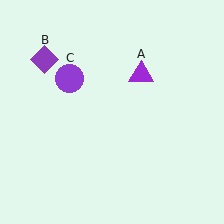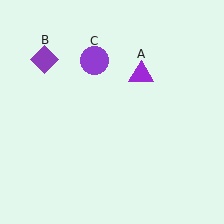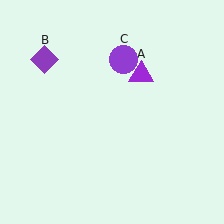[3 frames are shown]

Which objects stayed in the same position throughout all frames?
Purple triangle (object A) and purple diamond (object B) remained stationary.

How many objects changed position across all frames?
1 object changed position: purple circle (object C).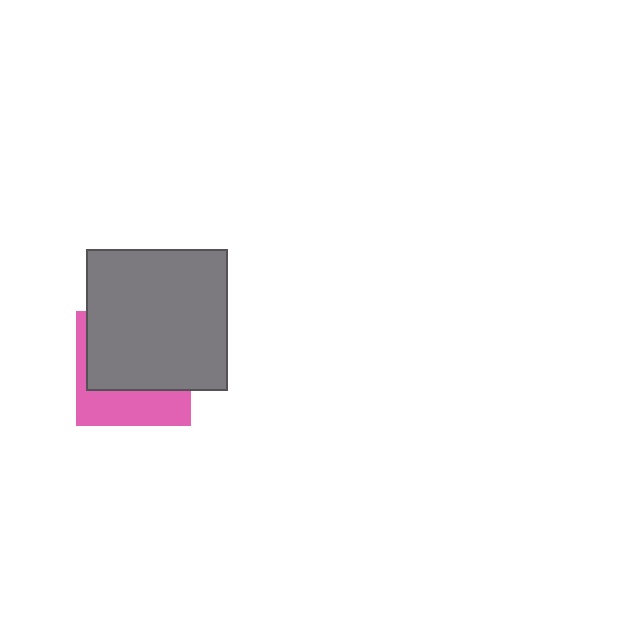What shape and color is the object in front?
The object in front is a gray square.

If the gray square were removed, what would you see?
You would see the complete pink square.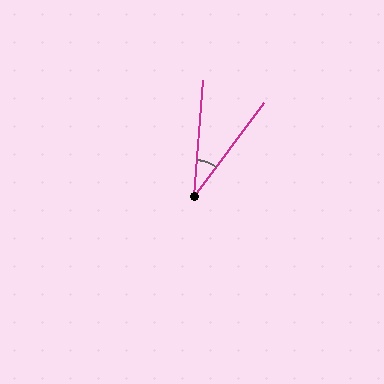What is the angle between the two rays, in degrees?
Approximately 32 degrees.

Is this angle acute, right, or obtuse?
It is acute.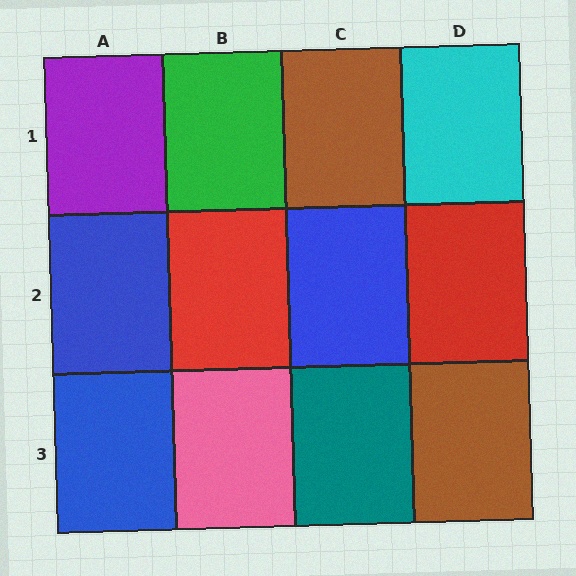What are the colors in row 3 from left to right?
Blue, pink, teal, brown.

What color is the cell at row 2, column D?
Red.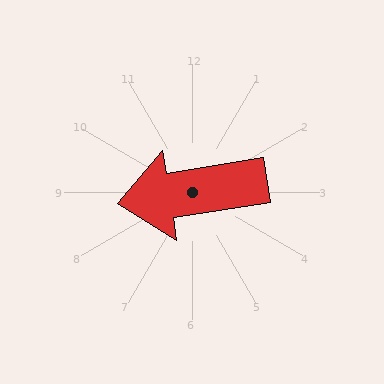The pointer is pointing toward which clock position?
Roughly 9 o'clock.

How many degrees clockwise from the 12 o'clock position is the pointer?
Approximately 261 degrees.